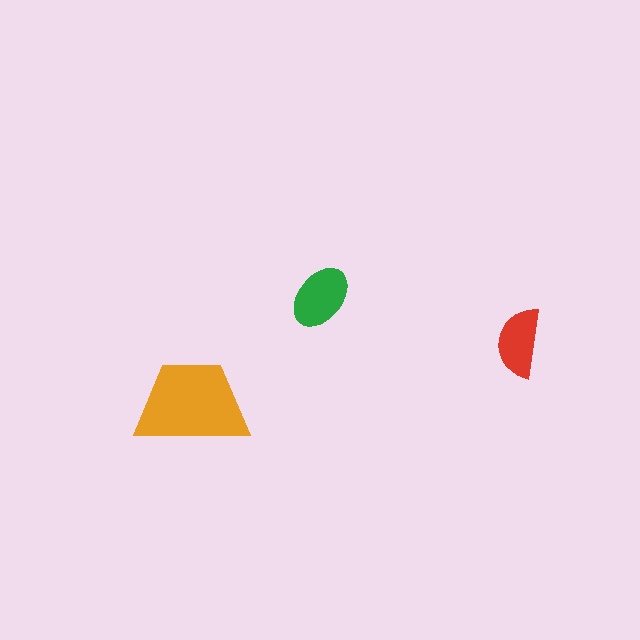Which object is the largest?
The orange trapezoid.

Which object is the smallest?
The red semicircle.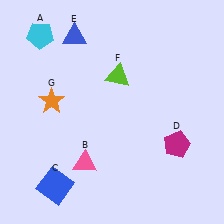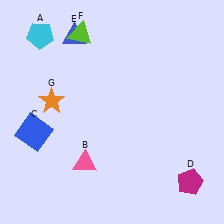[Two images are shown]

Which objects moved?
The objects that moved are: the blue square (C), the magenta pentagon (D), the lime triangle (F).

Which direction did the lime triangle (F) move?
The lime triangle (F) moved up.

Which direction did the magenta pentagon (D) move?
The magenta pentagon (D) moved down.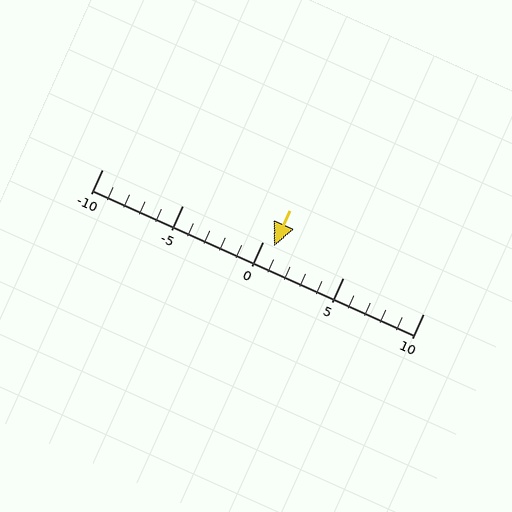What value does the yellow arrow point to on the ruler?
The yellow arrow points to approximately 1.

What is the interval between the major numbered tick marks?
The major tick marks are spaced 5 units apart.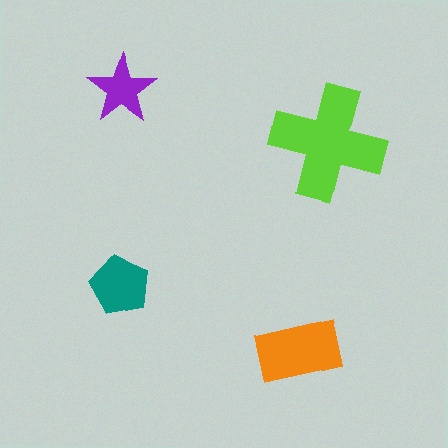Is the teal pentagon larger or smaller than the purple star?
Larger.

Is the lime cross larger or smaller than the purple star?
Larger.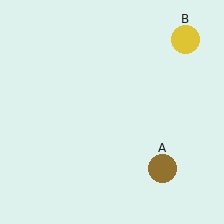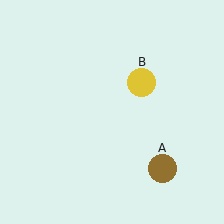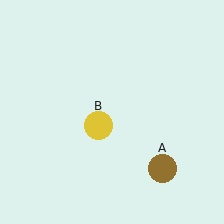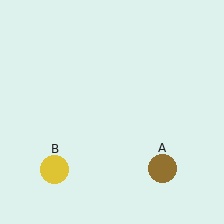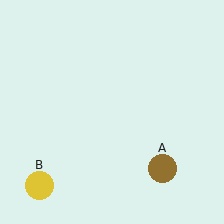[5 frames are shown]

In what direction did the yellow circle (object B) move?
The yellow circle (object B) moved down and to the left.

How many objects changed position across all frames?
1 object changed position: yellow circle (object B).